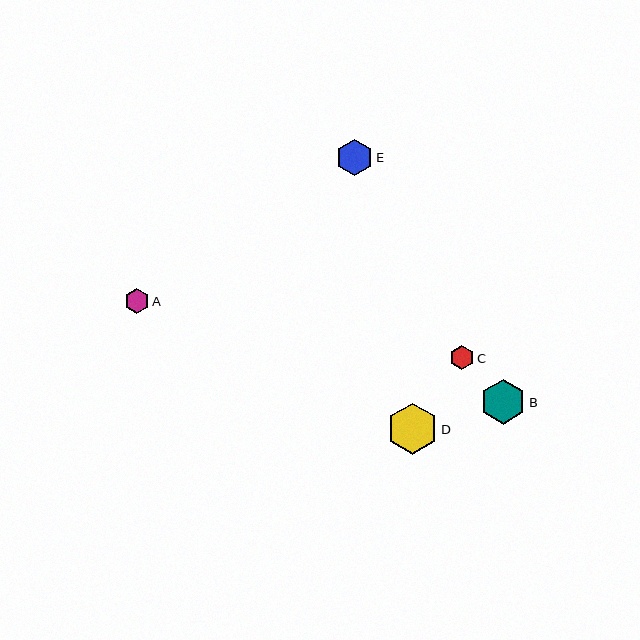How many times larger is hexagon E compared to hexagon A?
Hexagon E is approximately 1.5 times the size of hexagon A.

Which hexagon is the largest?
Hexagon D is the largest with a size of approximately 52 pixels.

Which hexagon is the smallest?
Hexagon C is the smallest with a size of approximately 24 pixels.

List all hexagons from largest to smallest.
From largest to smallest: D, B, E, A, C.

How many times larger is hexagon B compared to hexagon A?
Hexagon B is approximately 1.8 times the size of hexagon A.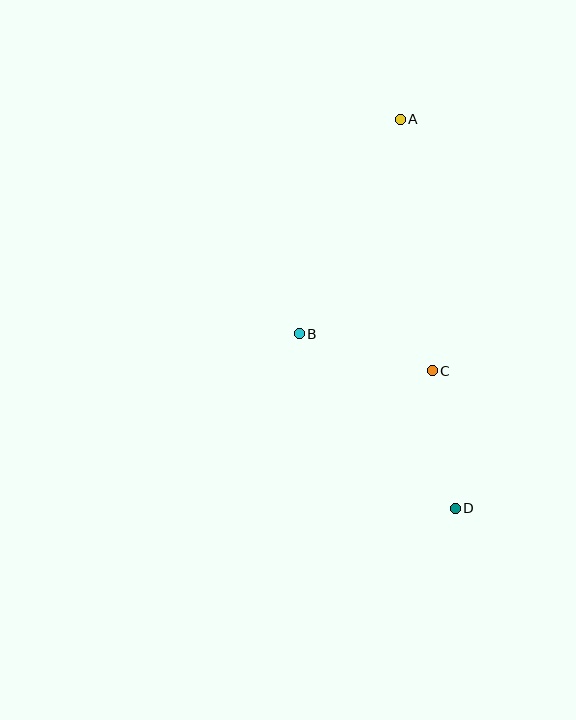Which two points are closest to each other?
Points B and C are closest to each other.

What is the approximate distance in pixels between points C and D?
The distance between C and D is approximately 140 pixels.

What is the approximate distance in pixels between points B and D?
The distance between B and D is approximately 234 pixels.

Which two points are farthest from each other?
Points A and D are farthest from each other.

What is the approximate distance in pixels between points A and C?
The distance between A and C is approximately 253 pixels.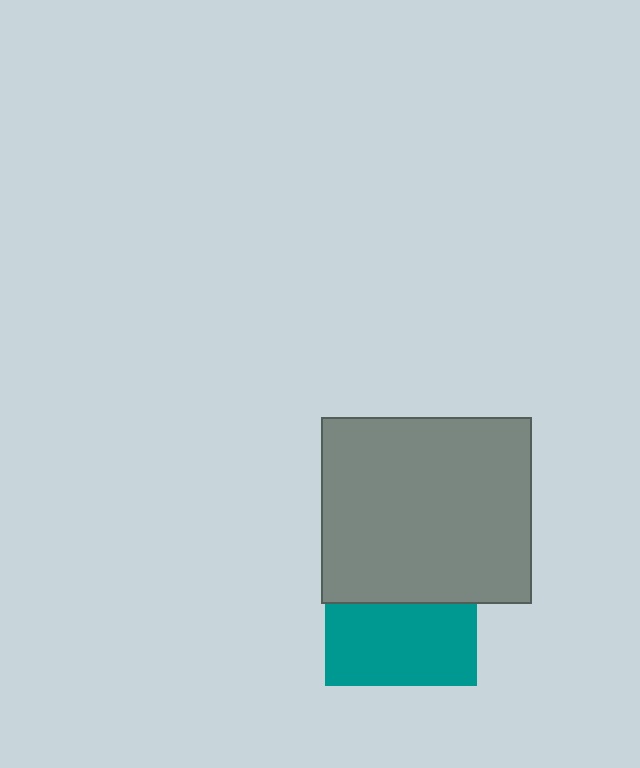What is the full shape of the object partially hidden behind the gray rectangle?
The partially hidden object is a teal square.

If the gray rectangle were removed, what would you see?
You would see the complete teal square.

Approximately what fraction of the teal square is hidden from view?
Roughly 46% of the teal square is hidden behind the gray rectangle.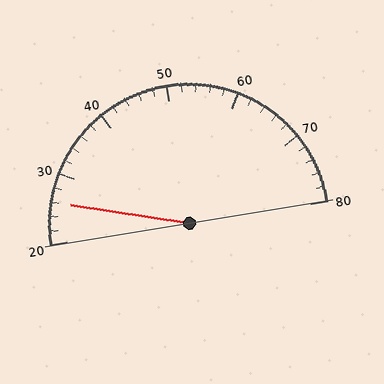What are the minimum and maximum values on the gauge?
The gauge ranges from 20 to 80.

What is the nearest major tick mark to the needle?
The nearest major tick mark is 30.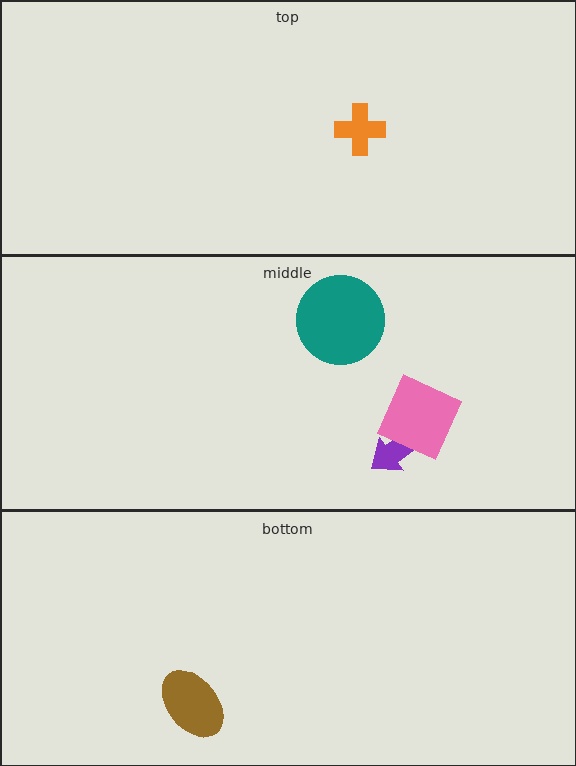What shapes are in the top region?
The orange cross.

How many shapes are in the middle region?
3.